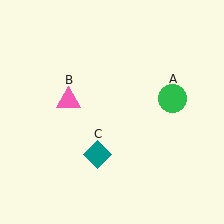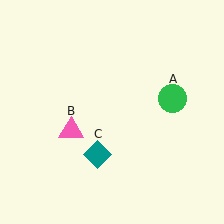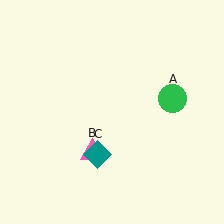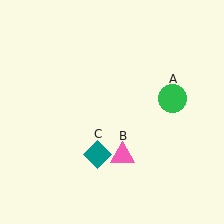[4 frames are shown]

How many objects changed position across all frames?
1 object changed position: pink triangle (object B).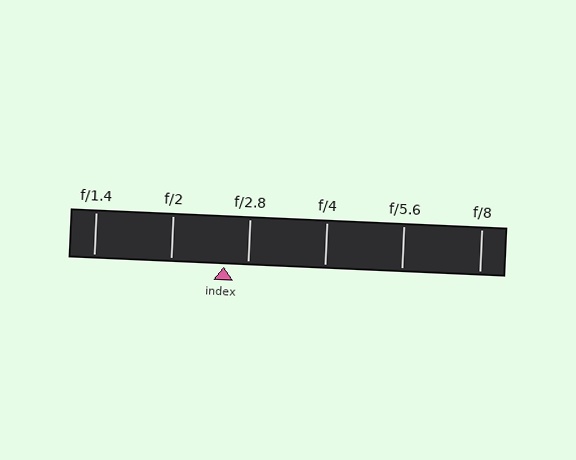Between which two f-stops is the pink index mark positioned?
The index mark is between f/2 and f/2.8.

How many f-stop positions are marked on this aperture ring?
There are 6 f-stop positions marked.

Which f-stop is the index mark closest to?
The index mark is closest to f/2.8.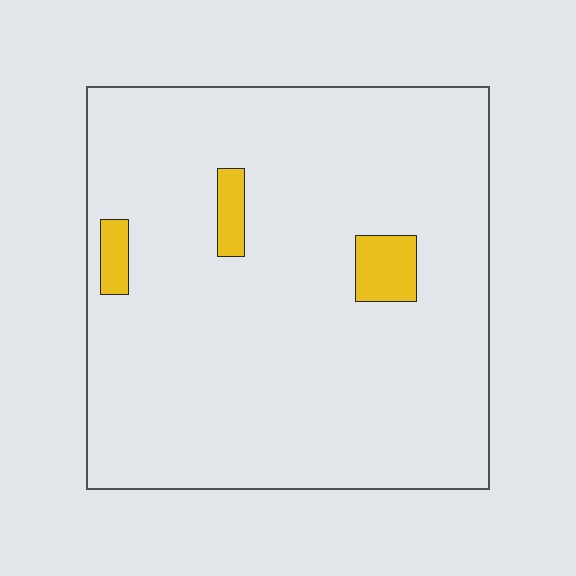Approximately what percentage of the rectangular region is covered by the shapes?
Approximately 5%.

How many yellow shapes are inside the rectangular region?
3.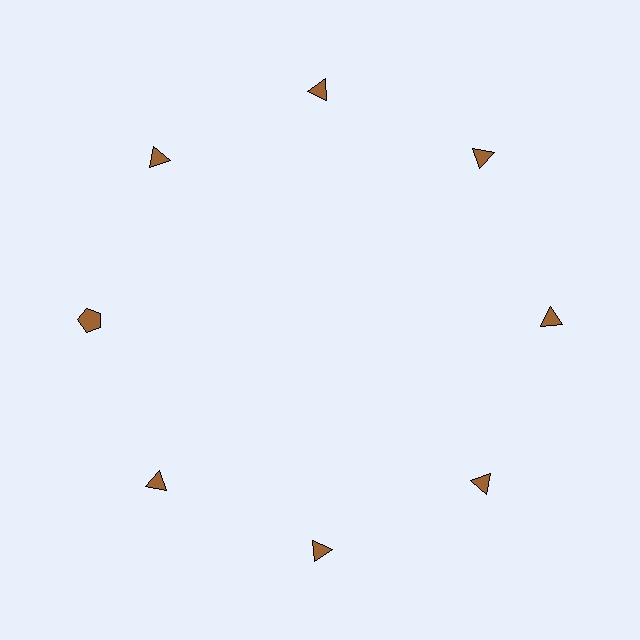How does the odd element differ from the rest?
It has a different shape: pentagon instead of triangle.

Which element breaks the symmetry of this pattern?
The brown pentagon at roughly the 9 o'clock position breaks the symmetry. All other shapes are brown triangles.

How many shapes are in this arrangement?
There are 8 shapes arranged in a ring pattern.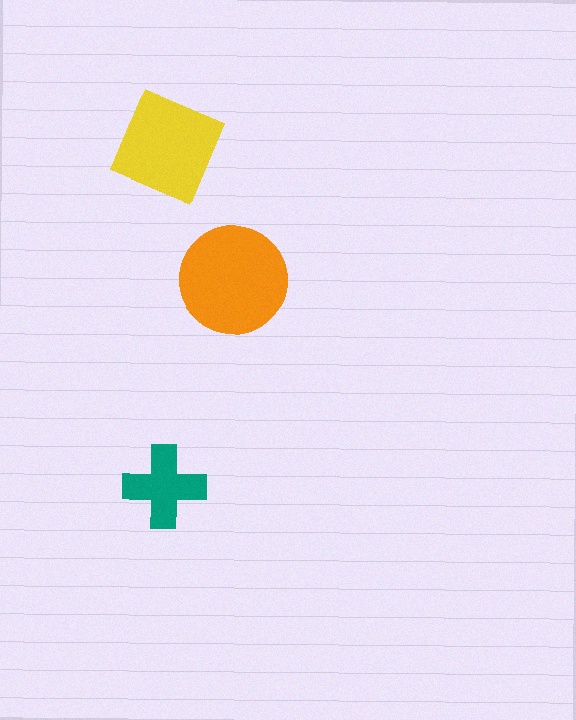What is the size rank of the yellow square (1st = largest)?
2nd.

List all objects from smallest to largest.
The teal cross, the yellow square, the orange circle.